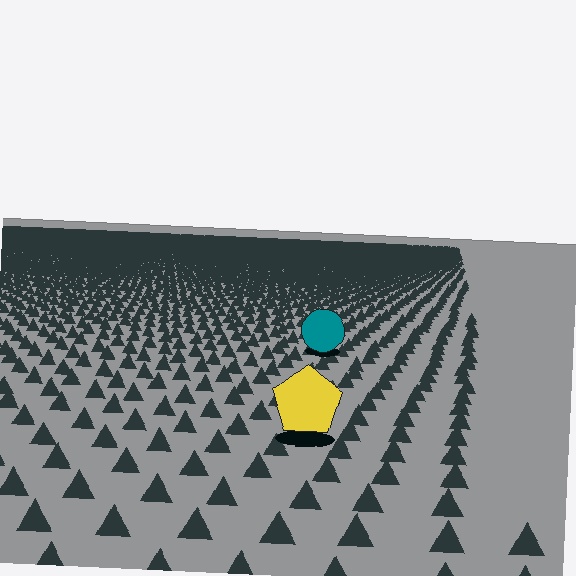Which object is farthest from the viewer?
The teal circle is farthest from the viewer. It appears smaller and the ground texture around it is denser.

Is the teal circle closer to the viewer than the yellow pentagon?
No. The yellow pentagon is closer — you can tell from the texture gradient: the ground texture is coarser near it.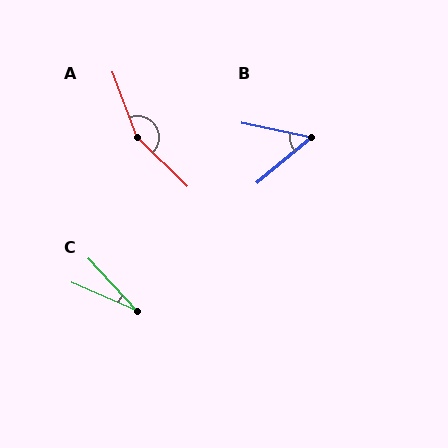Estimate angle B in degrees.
Approximately 52 degrees.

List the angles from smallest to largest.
C (24°), B (52°), A (155°).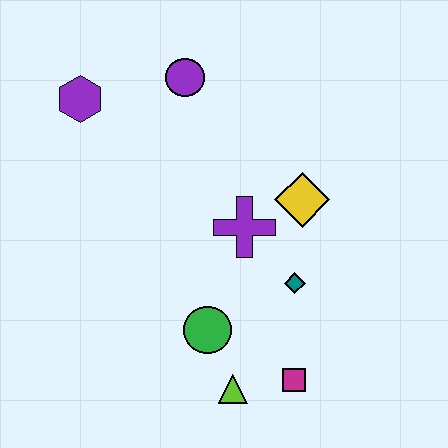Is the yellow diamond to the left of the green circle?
No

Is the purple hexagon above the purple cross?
Yes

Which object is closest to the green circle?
The lime triangle is closest to the green circle.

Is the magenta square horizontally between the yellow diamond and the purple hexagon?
Yes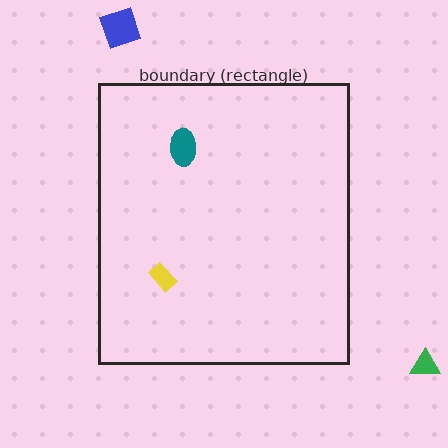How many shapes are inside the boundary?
2 inside, 2 outside.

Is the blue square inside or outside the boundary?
Outside.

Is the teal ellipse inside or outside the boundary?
Inside.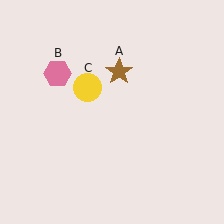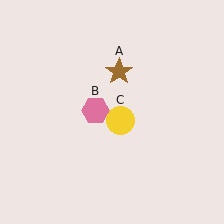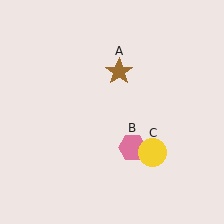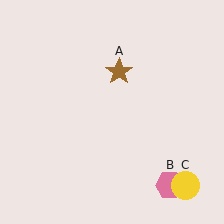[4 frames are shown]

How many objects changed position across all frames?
2 objects changed position: pink hexagon (object B), yellow circle (object C).